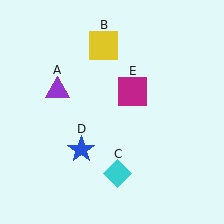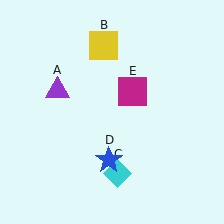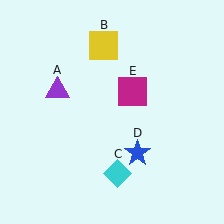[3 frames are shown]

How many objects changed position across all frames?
1 object changed position: blue star (object D).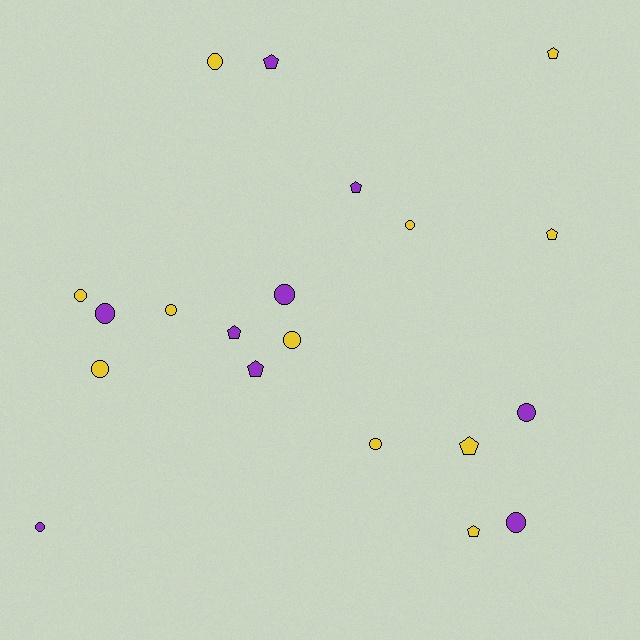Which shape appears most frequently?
Circle, with 12 objects.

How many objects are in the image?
There are 20 objects.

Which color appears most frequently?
Yellow, with 11 objects.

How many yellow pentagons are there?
There are 4 yellow pentagons.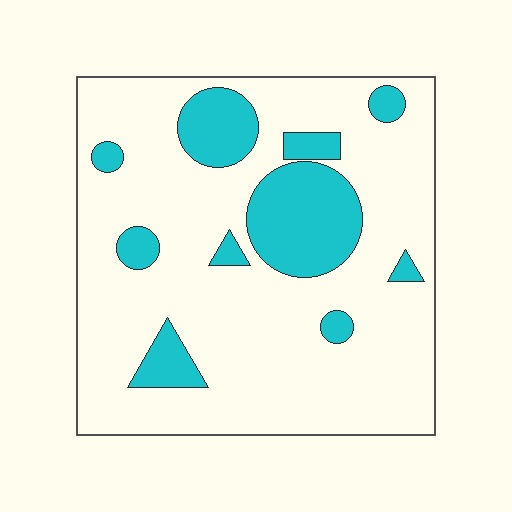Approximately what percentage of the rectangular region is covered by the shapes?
Approximately 20%.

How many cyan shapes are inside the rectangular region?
10.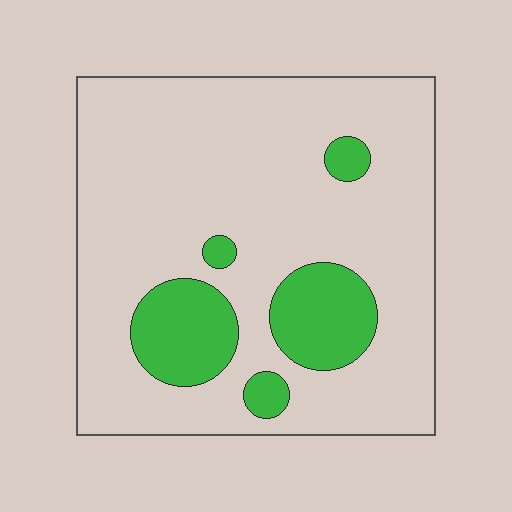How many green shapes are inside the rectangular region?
5.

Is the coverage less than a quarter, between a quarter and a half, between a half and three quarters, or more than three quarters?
Less than a quarter.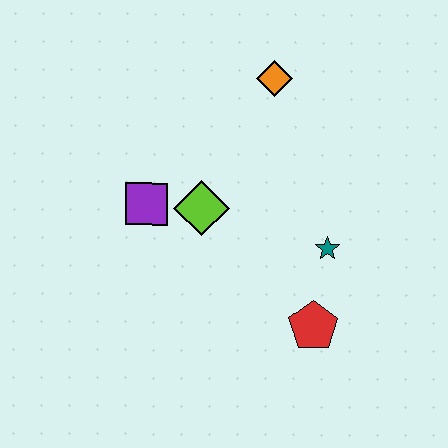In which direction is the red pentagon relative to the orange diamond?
The red pentagon is below the orange diamond.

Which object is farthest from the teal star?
The purple square is farthest from the teal star.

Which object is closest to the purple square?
The lime diamond is closest to the purple square.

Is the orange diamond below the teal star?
No